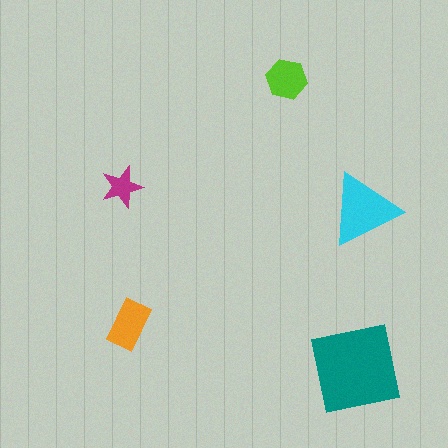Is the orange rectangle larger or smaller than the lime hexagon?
Larger.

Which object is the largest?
The teal square.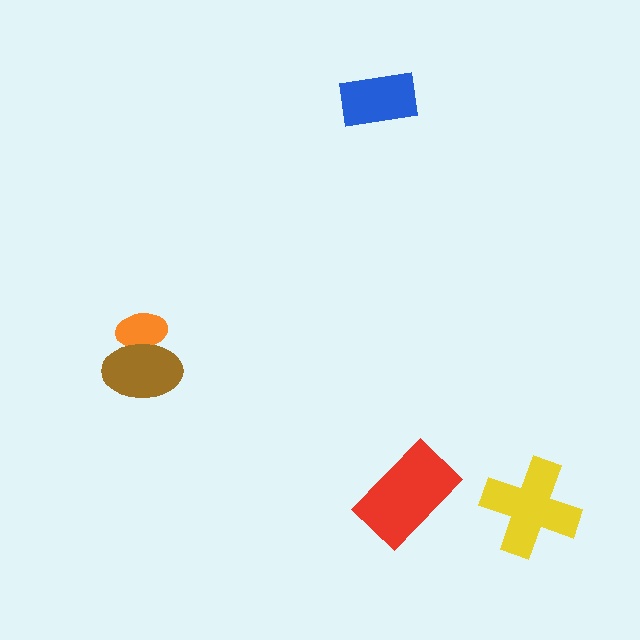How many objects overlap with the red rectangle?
0 objects overlap with the red rectangle.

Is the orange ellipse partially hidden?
Yes, it is partially covered by another shape.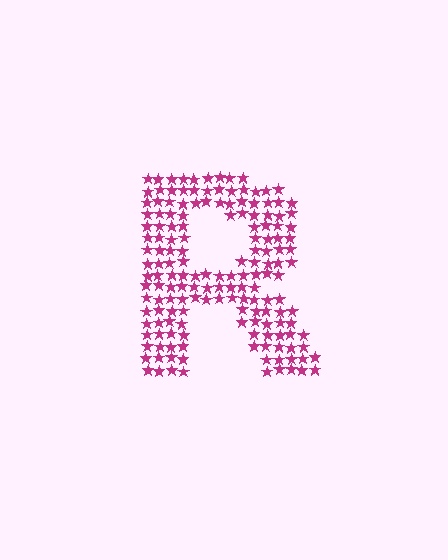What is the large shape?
The large shape is the letter R.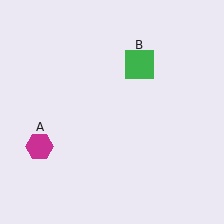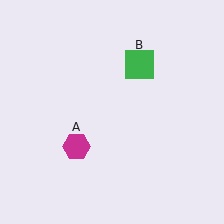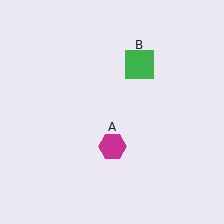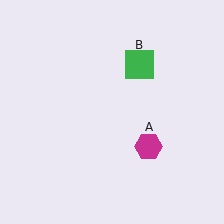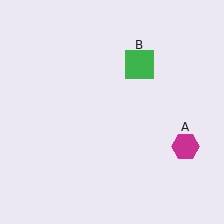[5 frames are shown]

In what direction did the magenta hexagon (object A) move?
The magenta hexagon (object A) moved right.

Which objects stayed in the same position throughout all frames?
Green square (object B) remained stationary.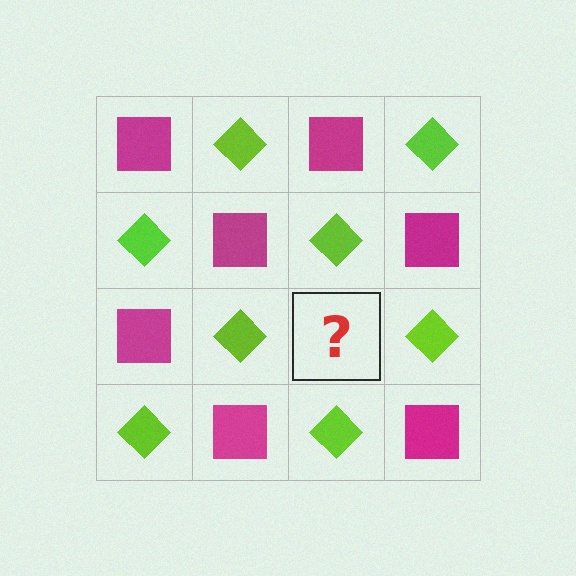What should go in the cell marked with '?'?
The missing cell should contain a magenta square.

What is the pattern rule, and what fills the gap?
The rule is that it alternates magenta square and lime diamond in a checkerboard pattern. The gap should be filled with a magenta square.